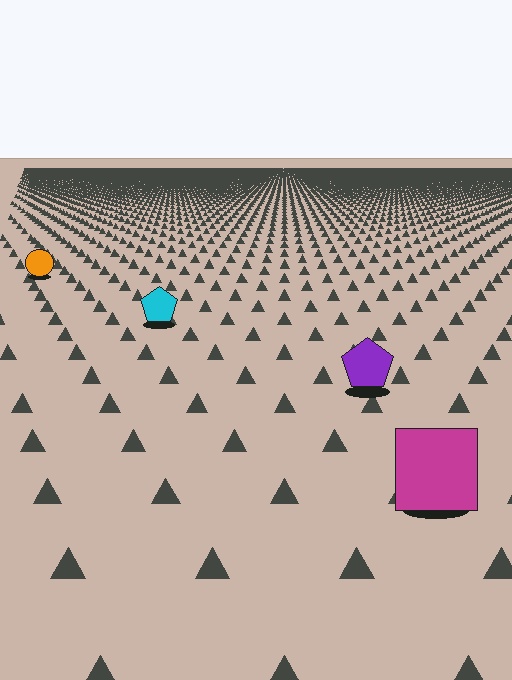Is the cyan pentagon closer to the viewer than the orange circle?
Yes. The cyan pentagon is closer — you can tell from the texture gradient: the ground texture is coarser near it.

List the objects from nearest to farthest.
From nearest to farthest: the magenta square, the purple pentagon, the cyan pentagon, the orange circle.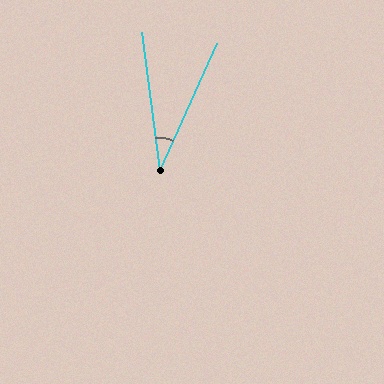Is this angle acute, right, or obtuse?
It is acute.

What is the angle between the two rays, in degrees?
Approximately 32 degrees.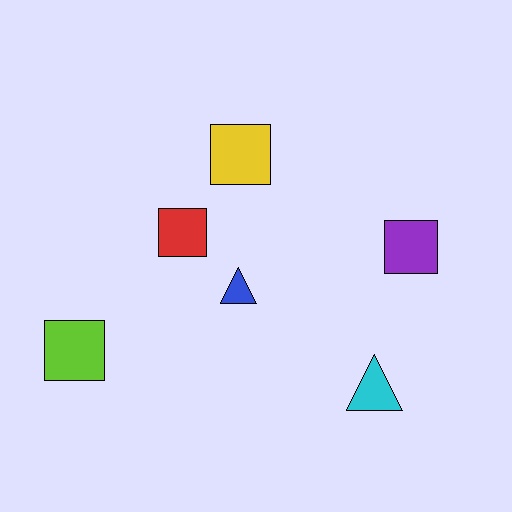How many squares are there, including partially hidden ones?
There are 4 squares.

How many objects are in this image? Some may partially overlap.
There are 6 objects.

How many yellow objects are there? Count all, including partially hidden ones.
There is 1 yellow object.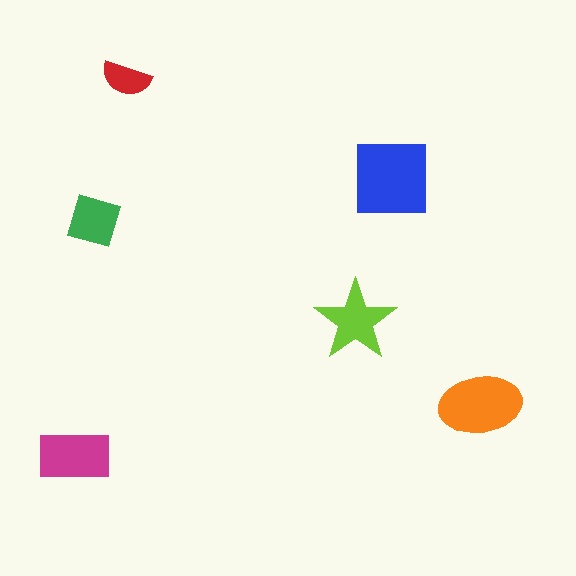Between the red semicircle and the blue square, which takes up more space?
The blue square.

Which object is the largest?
The blue square.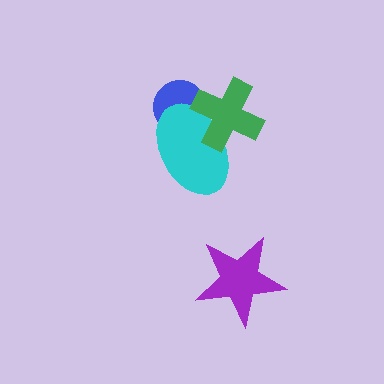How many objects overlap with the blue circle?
2 objects overlap with the blue circle.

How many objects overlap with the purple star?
0 objects overlap with the purple star.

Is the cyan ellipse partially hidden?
Yes, it is partially covered by another shape.